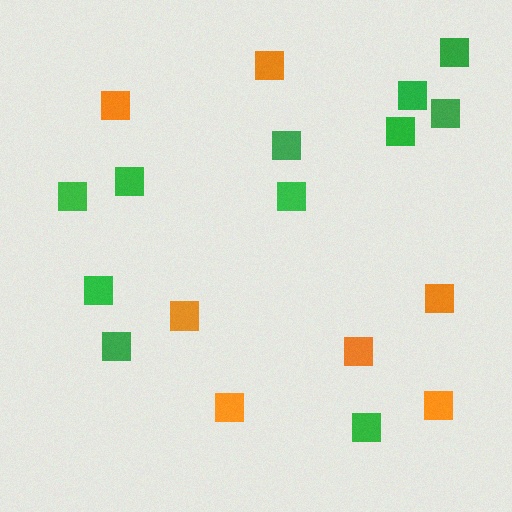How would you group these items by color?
There are 2 groups: one group of orange squares (7) and one group of green squares (11).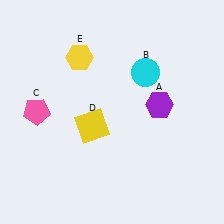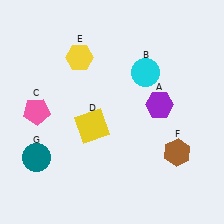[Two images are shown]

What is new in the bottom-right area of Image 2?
A brown hexagon (F) was added in the bottom-right area of Image 2.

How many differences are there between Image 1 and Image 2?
There are 2 differences between the two images.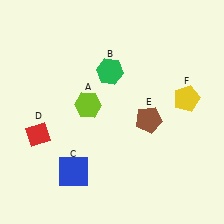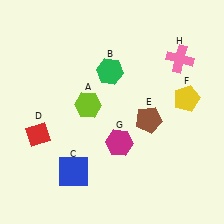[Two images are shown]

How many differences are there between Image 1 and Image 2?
There are 2 differences between the two images.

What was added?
A magenta hexagon (G), a pink cross (H) were added in Image 2.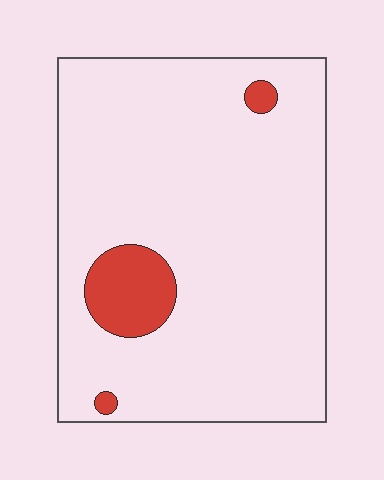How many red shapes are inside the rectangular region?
3.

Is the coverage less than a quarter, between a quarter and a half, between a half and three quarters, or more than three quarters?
Less than a quarter.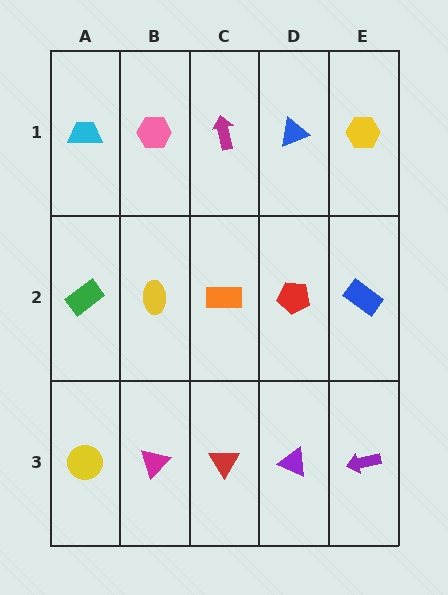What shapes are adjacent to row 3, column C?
An orange rectangle (row 2, column C), a magenta triangle (row 3, column B), a purple triangle (row 3, column D).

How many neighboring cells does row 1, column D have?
3.